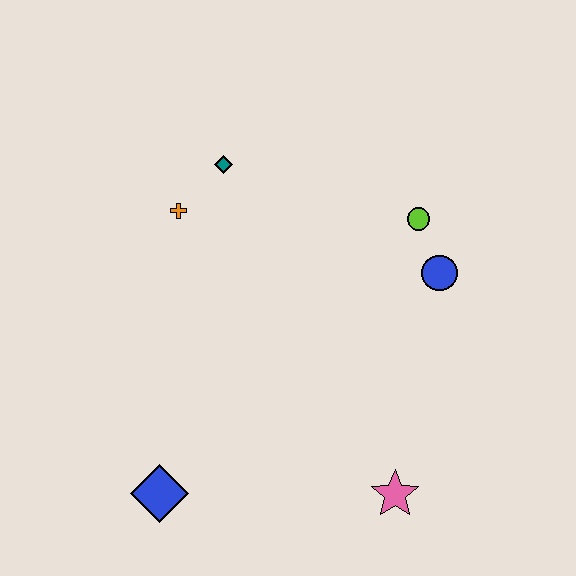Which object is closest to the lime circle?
The blue circle is closest to the lime circle.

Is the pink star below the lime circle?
Yes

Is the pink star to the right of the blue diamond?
Yes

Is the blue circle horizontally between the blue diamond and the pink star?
No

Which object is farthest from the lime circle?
The blue diamond is farthest from the lime circle.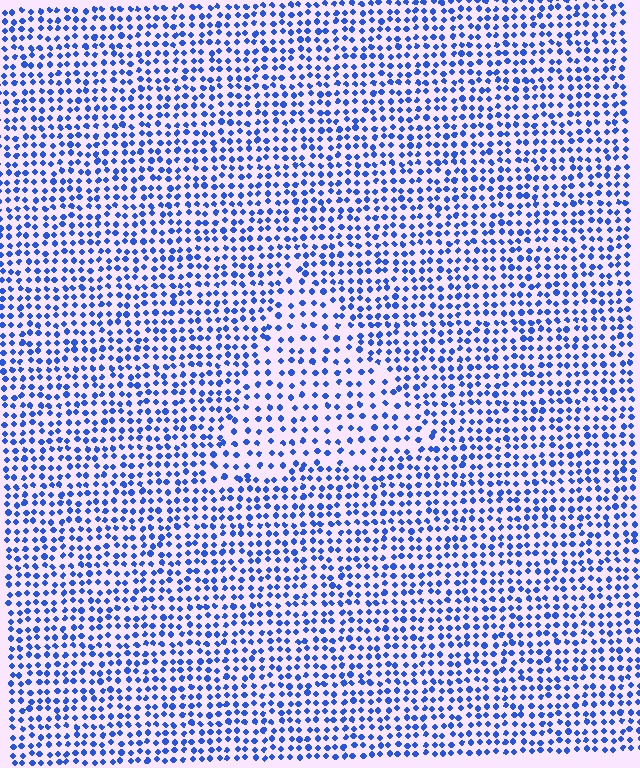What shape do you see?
I see a triangle.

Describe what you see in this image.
The image contains small blue elements arranged at two different densities. A triangle-shaped region is visible where the elements are less densely packed than the surrounding area.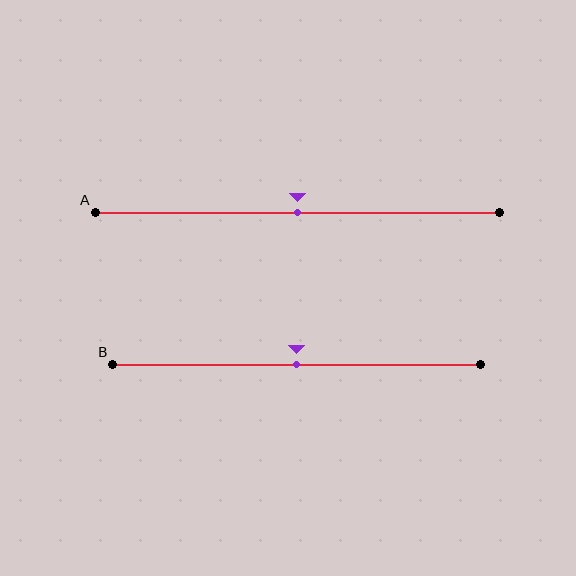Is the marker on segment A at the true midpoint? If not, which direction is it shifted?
Yes, the marker on segment A is at the true midpoint.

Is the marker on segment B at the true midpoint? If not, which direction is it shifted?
Yes, the marker on segment B is at the true midpoint.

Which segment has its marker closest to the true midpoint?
Segment A has its marker closest to the true midpoint.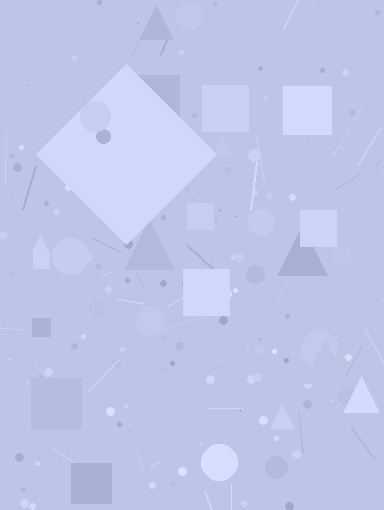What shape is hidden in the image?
A diamond is hidden in the image.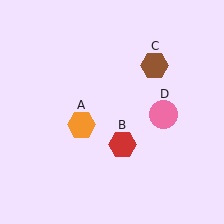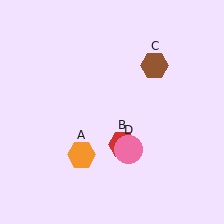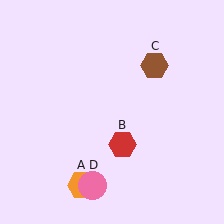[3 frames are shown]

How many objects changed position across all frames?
2 objects changed position: orange hexagon (object A), pink circle (object D).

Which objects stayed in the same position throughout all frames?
Red hexagon (object B) and brown hexagon (object C) remained stationary.